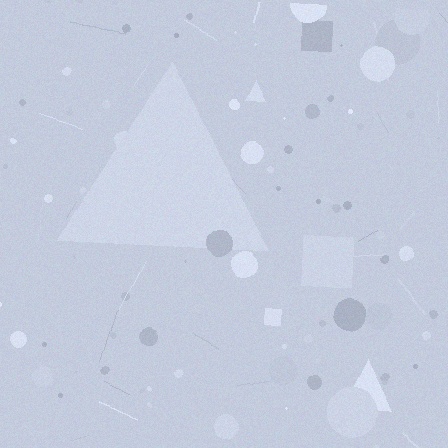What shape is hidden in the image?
A triangle is hidden in the image.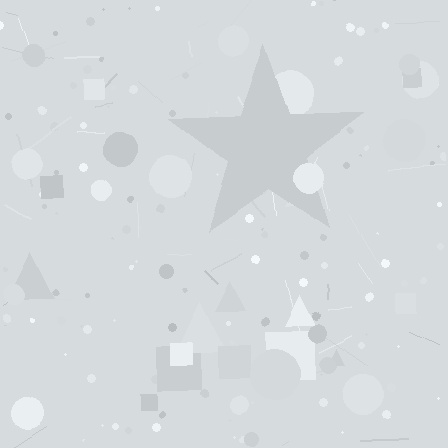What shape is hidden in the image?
A star is hidden in the image.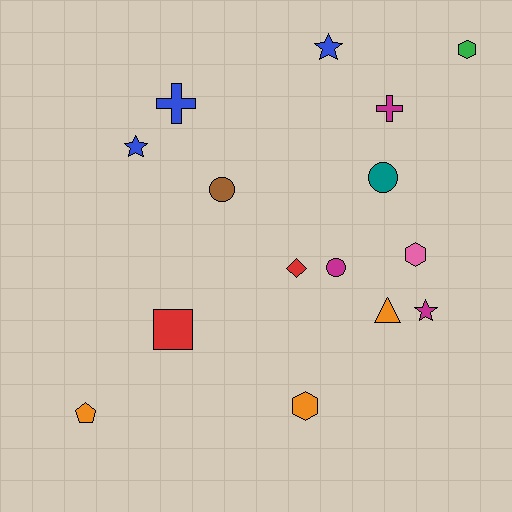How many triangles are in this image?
There is 1 triangle.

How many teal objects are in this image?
There is 1 teal object.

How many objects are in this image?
There are 15 objects.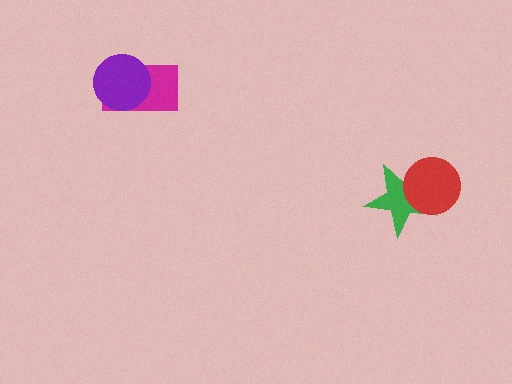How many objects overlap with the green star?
1 object overlaps with the green star.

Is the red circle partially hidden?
No, no other shape covers it.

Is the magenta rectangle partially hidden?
Yes, it is partially covered by another shape.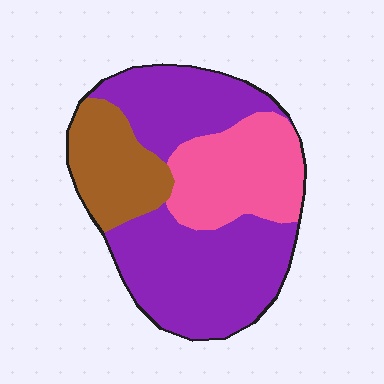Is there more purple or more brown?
Purple.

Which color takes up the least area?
Brown, at roughly 20%.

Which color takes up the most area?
Purple, at roughly 55%.